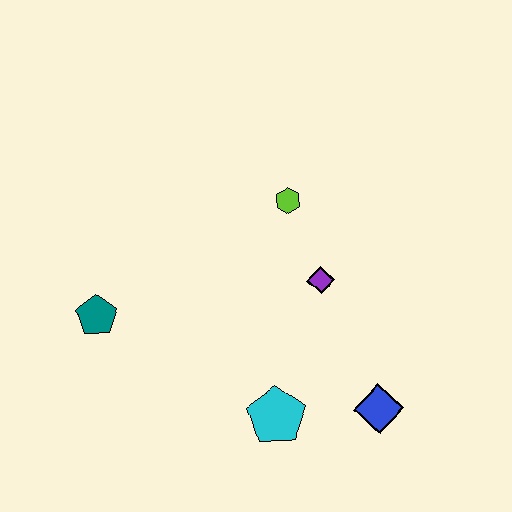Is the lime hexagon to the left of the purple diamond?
Yes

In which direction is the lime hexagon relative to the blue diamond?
The lime hexagon is above the blue diamond.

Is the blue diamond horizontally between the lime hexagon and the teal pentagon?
No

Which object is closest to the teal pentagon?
The cyan pentagon is closest to the teal pentagon.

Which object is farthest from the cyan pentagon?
The lime hexagon is farthest from the cyan pentagon.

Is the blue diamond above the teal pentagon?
No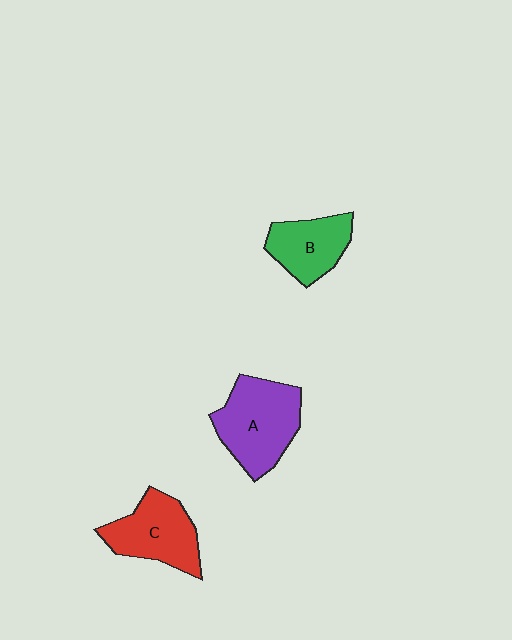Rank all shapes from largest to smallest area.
From largest to smallest: A (purple), C (red), B (green).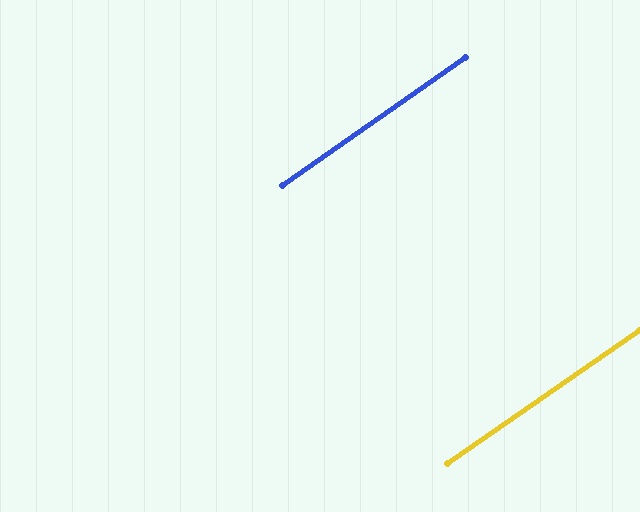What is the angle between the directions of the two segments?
Approximately 0 degrees.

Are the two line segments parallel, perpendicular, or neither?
Parallel — their directions differ by only 0.0°.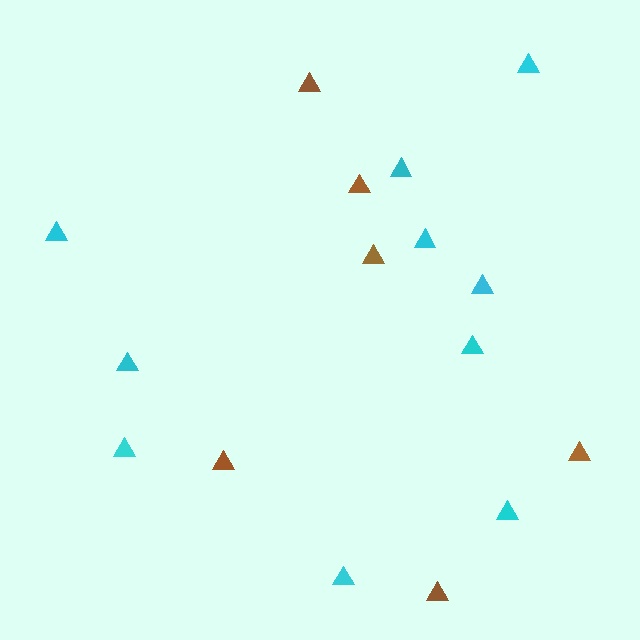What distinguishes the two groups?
There are 2 groups: one group of cyan triangles (10) and one group of brown triangles (6).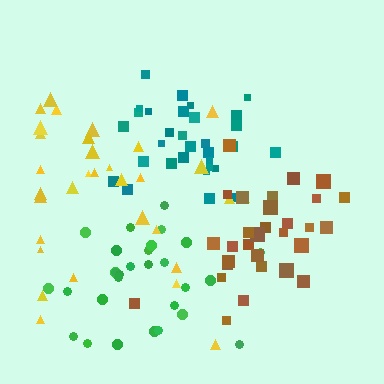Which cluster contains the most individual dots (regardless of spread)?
Yellow (33).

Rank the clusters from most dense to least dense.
teal, brown, green, yellow.